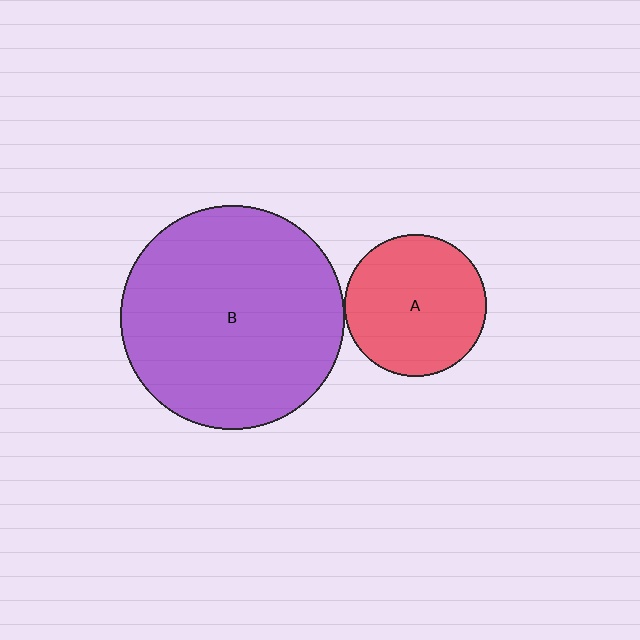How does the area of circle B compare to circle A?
Approximately 2.5 times.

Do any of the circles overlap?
No, none of the circles overlap.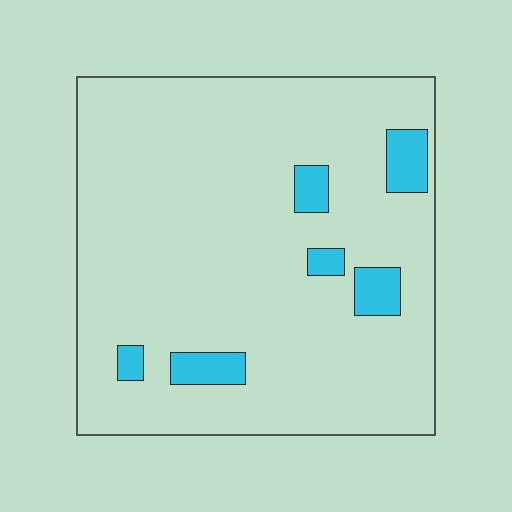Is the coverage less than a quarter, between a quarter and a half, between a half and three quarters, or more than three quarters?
Less than a quarter.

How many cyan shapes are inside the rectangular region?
6.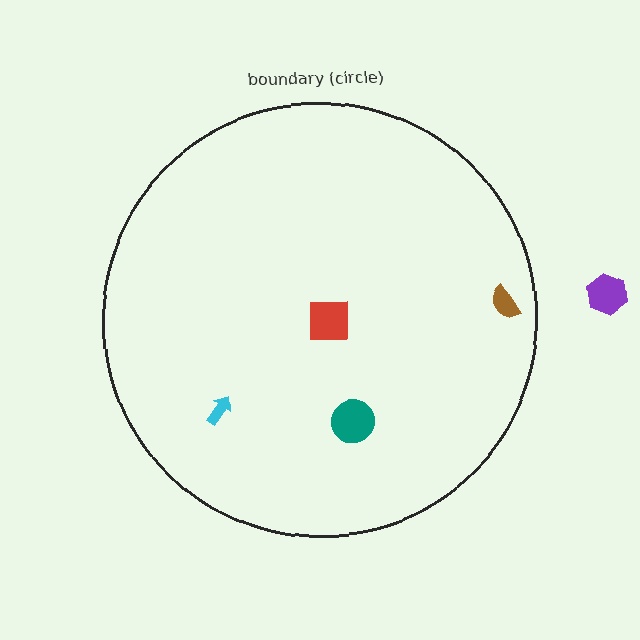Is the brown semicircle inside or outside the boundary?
Inside.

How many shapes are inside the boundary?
4 inside, 1 outside.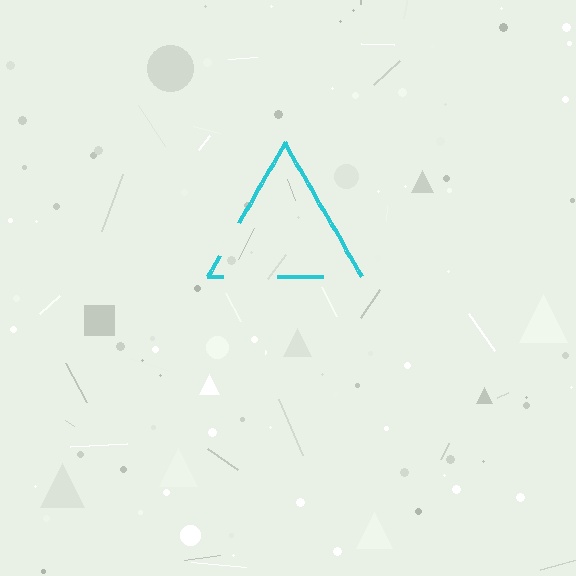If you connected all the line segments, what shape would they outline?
They would outline a triangle.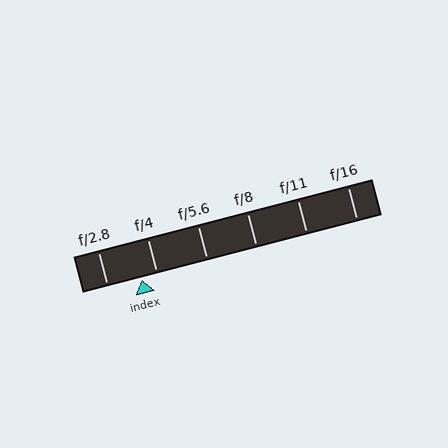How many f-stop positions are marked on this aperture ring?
There are 6 f-stop positions marked.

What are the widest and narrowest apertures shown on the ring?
The widest aperture shown is f/2.8 and the narrowest is f/16.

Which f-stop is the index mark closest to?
The index mark is closest to f/4.